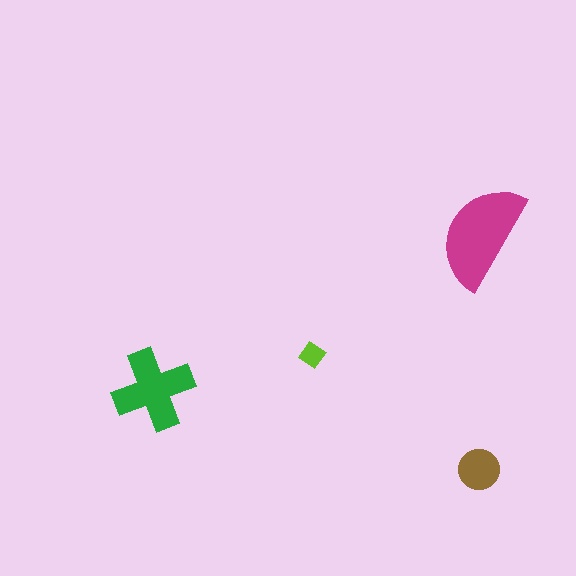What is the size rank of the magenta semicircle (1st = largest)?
1st.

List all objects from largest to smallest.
The magenta semicircle, the green cross, the brown circle, the lime diamond.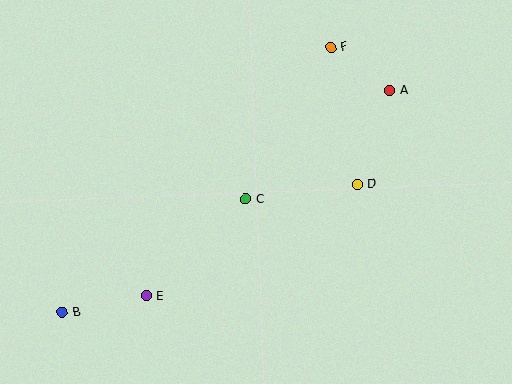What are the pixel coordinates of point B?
Point B is at (62, 312).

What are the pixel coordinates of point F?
Point F is at (331, 47).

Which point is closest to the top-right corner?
Point A is closest to the top-right corner.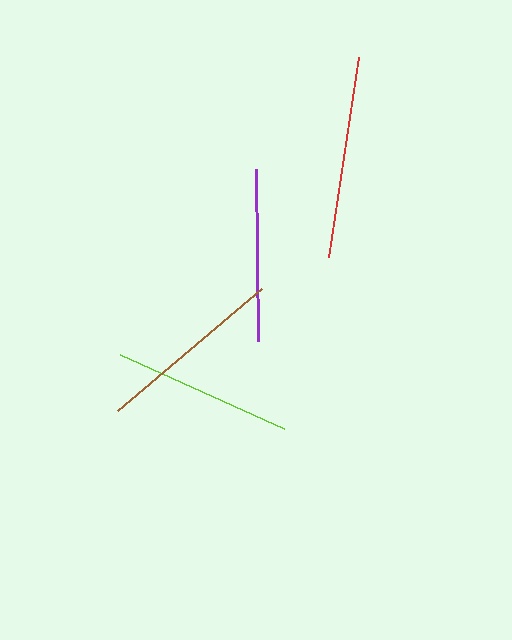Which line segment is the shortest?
The purple line is the shortest at approximately 171 pixels.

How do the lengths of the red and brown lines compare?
The red and brown lines are approximately the same length.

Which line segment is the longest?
The red line is the longest at approximately 202 pixels.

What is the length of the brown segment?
The brown segment is approximately 189 pixels long.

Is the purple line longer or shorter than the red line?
The red line is longer than the purple line.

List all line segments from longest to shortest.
From longest to shortest: red, brown, lime, purple.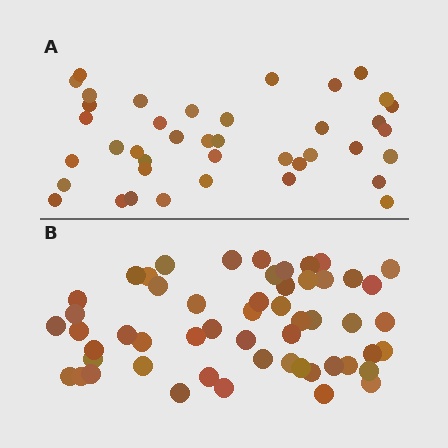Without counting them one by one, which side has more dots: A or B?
Region B (the bottom region) has more dots.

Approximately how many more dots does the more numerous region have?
Region B has approximately 15 more dots than region A.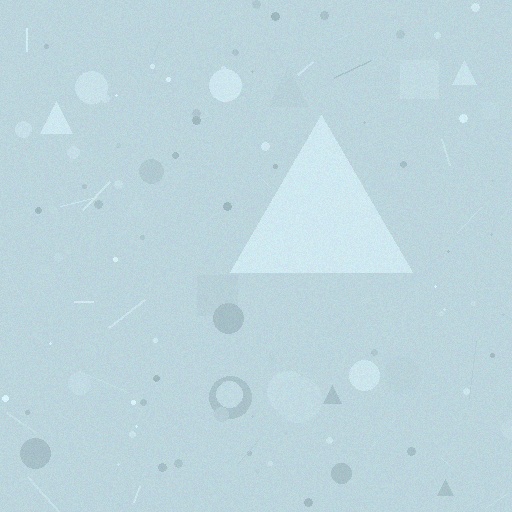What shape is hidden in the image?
A triangle is hidden in the image.